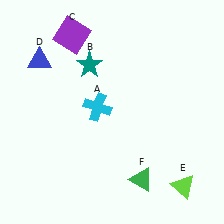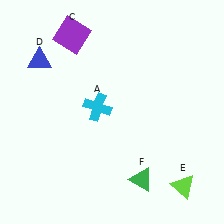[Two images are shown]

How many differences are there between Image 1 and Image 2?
There is 1 difference between the two images.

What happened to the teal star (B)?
The teal star (B) was removed in Image 2. It was in the top-left area of Image 1.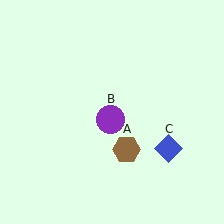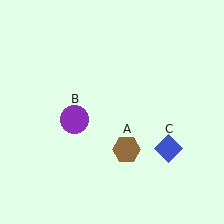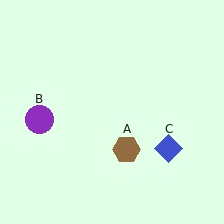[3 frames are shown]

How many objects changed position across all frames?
1 object changed position: purple circle (object B).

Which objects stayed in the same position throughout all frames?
Brown hexagon (object A) and blue diamond (object C) remained stationary.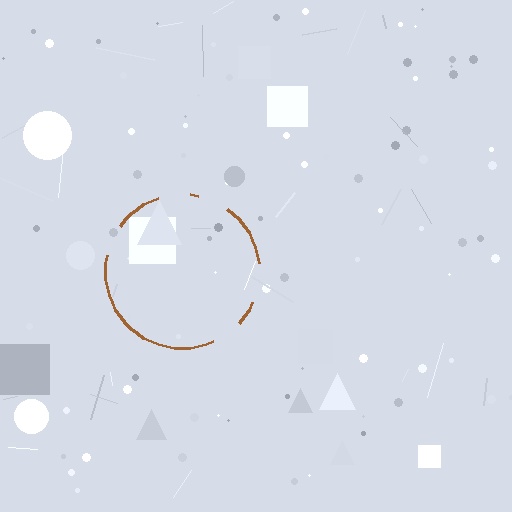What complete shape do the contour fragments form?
The contour fragments form a circle.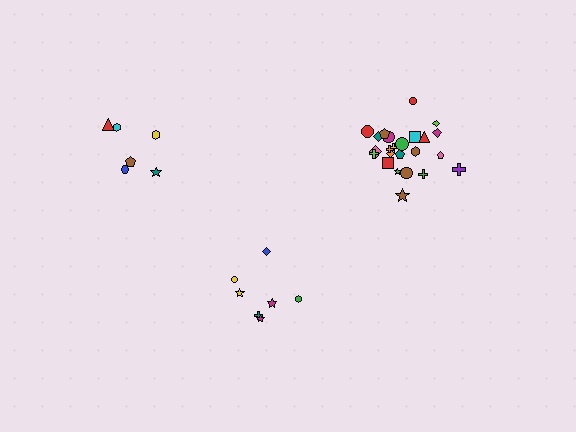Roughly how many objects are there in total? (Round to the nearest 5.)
Roughly 40 objects in total.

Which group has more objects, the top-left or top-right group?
The top-right group.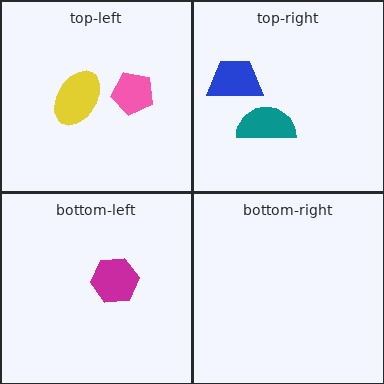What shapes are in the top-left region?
The yellow ellipse, the pink pentagon.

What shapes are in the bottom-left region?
The magenta hexagon.